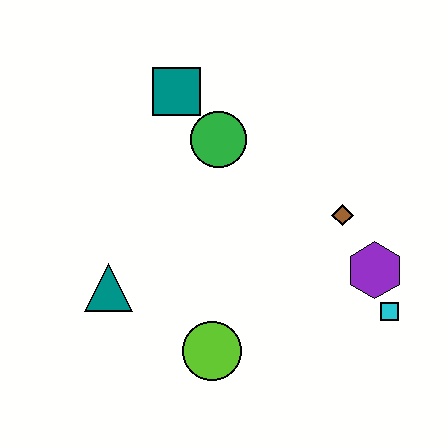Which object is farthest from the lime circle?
The teal square is farthest from the lime circle.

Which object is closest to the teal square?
The green circle is closest to the teal square.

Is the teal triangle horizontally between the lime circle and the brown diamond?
No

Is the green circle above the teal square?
No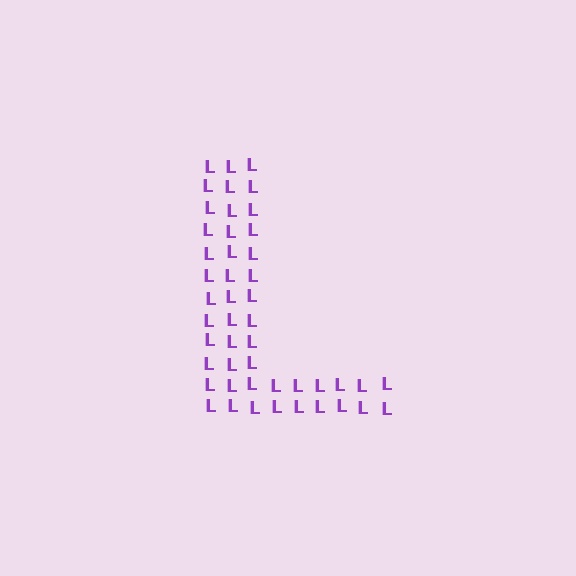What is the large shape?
The large shape is the letter L.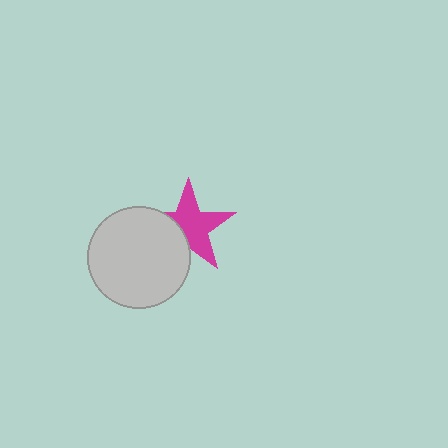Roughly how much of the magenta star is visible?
Most of it is visible (roughly 66%).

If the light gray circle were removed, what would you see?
You would see the complete magenta star.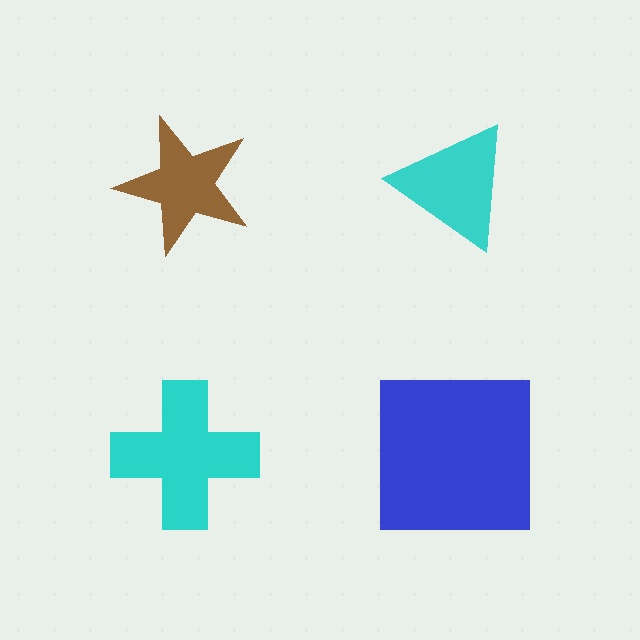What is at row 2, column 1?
A cyan cross.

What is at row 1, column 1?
A brown star.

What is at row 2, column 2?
A blue square.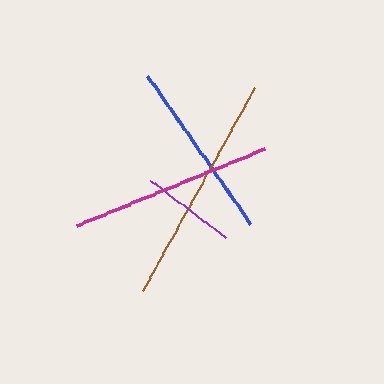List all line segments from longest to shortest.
From longest to shortest: brown, magenta, blue, purple.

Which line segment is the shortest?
The purple line is the shortest at approximately 94 pixels.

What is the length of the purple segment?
The purple segment is approximately 94 pixels long.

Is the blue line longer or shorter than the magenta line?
The magenta line is longer than the blue line.